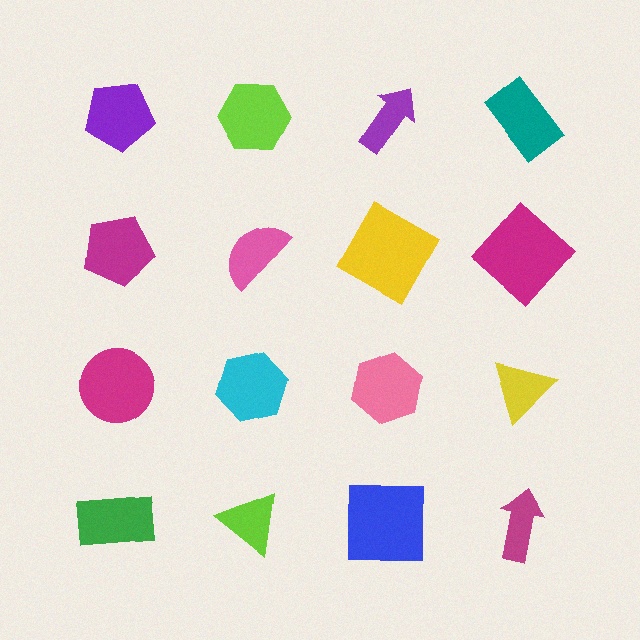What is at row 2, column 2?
A pink semicircle.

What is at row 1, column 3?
A purple arrow.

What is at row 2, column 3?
A yellow square.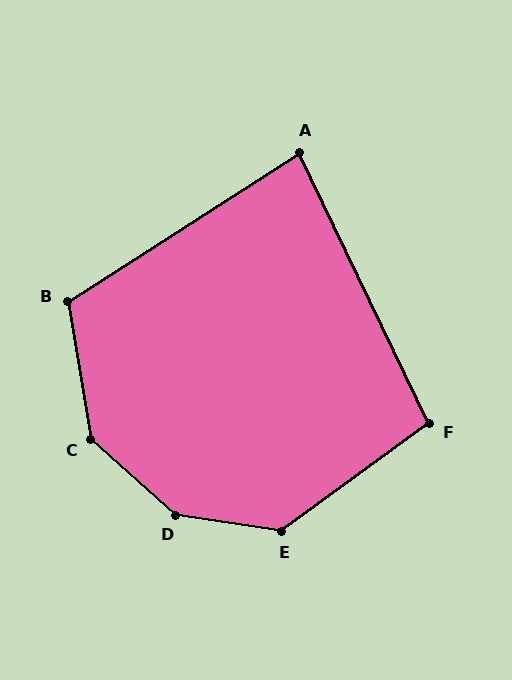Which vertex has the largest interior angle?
D, at approximately 147 degrees.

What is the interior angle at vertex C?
Approximately 141 degrees (obtuse).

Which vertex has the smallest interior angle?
A, at approximately 83 degrees.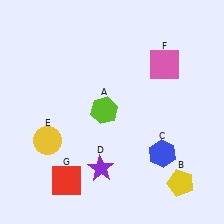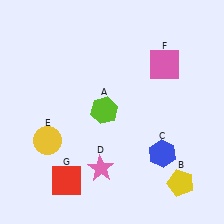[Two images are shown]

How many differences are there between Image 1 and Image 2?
There is 1 difference between the two images.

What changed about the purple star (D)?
In Image 1, D is purple. In Image 2, it changed to pink.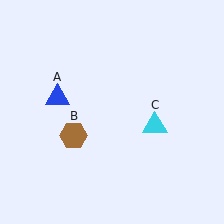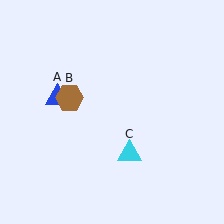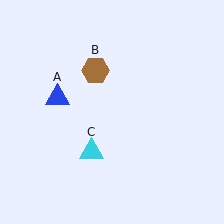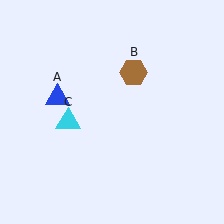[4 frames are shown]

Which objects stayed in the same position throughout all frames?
Blue triangle (object A) remained stationary.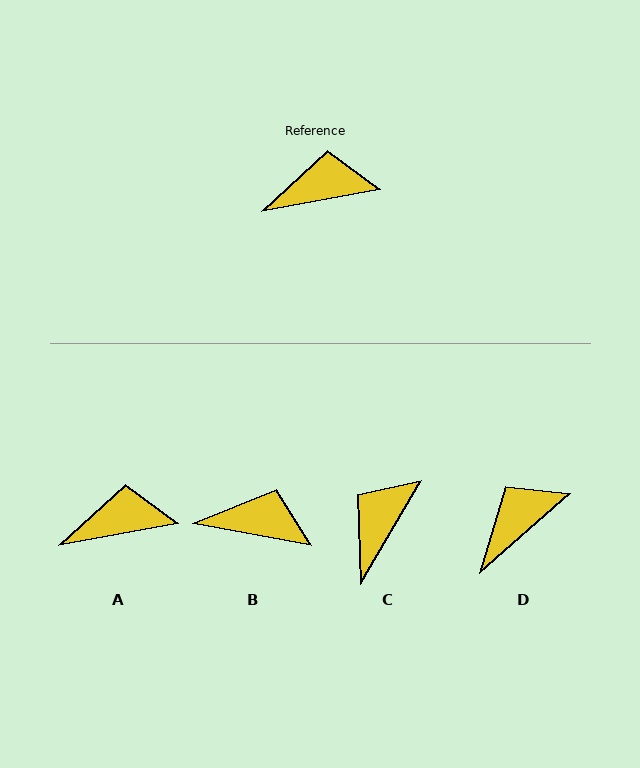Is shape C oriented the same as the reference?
No, it is off by about 49 degrees.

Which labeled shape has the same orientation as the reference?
A.